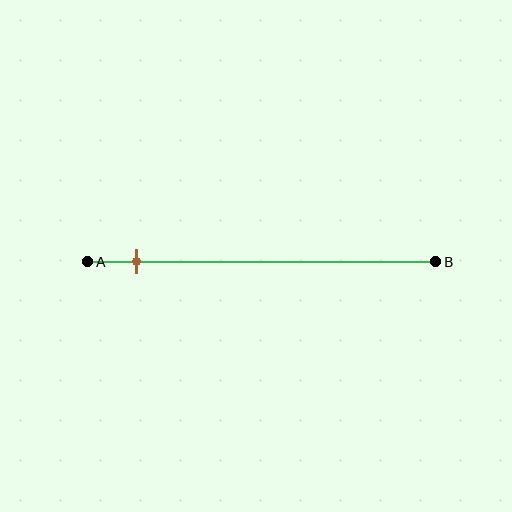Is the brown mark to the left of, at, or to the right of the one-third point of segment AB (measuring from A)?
The brown mark is to the left of the one-third point of segment AB.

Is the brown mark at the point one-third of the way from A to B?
No, the mark is at about 15% from A, not at the 33% one-third point.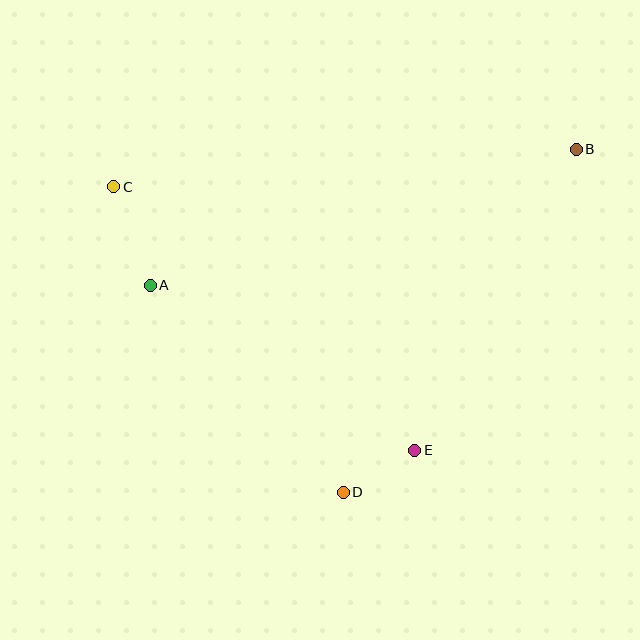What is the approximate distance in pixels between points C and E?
The distance between C and E is approximately 400 pixels.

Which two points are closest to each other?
Points D and E are closest to each other.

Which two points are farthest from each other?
Points B and C are farthest from each other.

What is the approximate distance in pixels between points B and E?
The distance between B and E is approximately 342 pixels.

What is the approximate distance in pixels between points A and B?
The distance between A and B is approximately 447 pixels.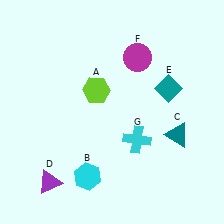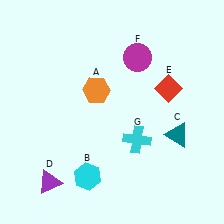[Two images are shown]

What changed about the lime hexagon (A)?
In Image 1, A is lime. In Image 2, it changed to orange.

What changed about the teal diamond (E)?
In Image 1, E is teal. In Image 2, it changed to red.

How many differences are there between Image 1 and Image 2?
There are 2 differences between the two images.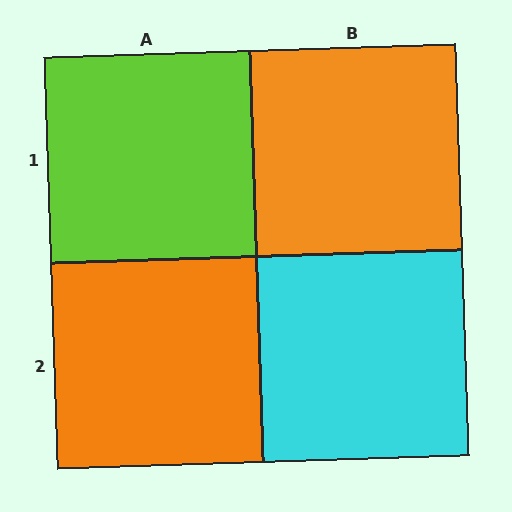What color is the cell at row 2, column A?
Orange.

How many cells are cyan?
1 cell is cyan.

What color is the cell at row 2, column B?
Cyan.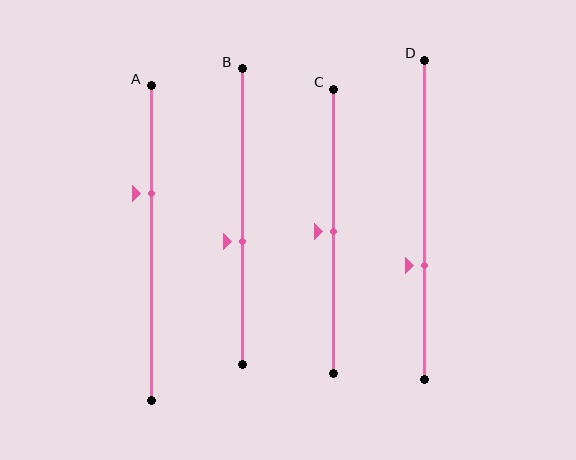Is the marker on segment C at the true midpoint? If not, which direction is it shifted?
Yes, the marker on segment C is at the true midpoint.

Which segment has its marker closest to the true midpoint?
Segment C has its marker closest to the true midpoint.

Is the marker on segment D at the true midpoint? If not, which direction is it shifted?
No, the marker on segment D is shifted downward by about 14% of the segment length.